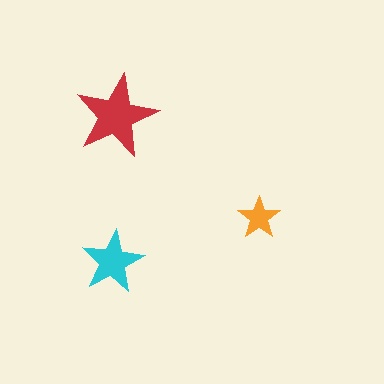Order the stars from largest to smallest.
the red one, the cyan one, the orange one.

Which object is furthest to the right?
The orange star is rightmost.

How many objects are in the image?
There are 3 objects in the image.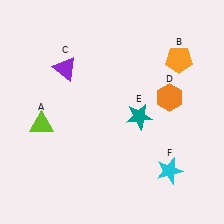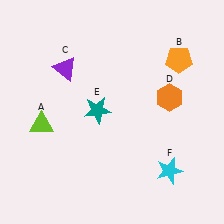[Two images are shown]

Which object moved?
The teal star (E) moved left.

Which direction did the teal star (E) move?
The teal star (E) moved left.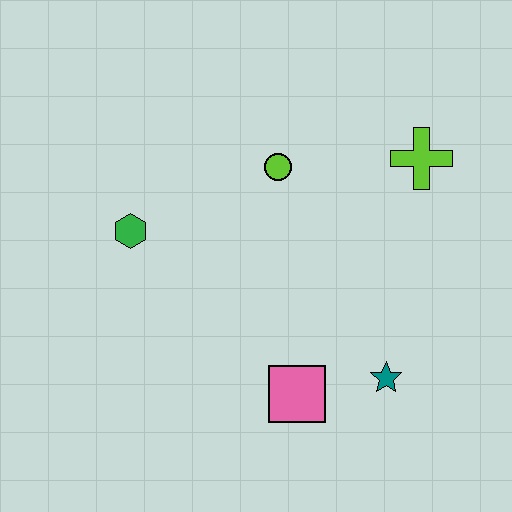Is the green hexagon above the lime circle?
No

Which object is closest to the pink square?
The teal star is closest to the pink square.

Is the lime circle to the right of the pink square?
No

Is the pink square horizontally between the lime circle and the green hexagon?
No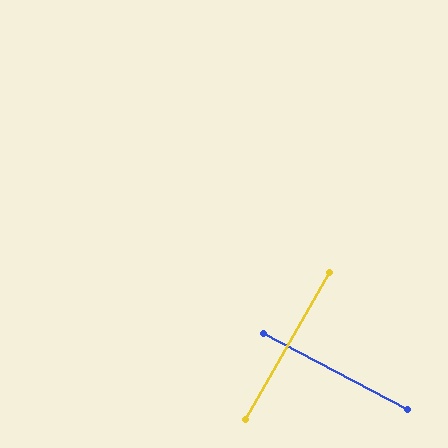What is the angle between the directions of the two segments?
Approximately 88 degrees.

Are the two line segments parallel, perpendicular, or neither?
Perpendicular — they meet at approximately 88°.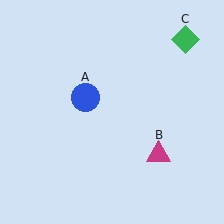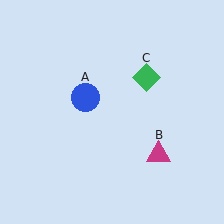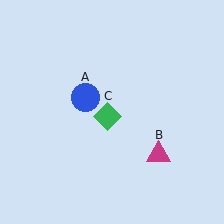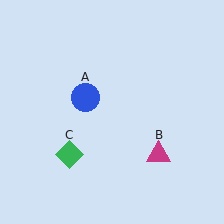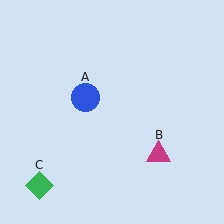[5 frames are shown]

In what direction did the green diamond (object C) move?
The green diamond (object C) moved down and to the left.